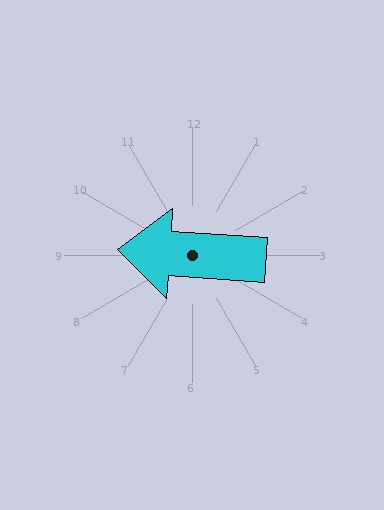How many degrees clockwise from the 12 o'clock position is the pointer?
Approximately 274 degrees.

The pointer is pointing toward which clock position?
Roughly 9 o'clock.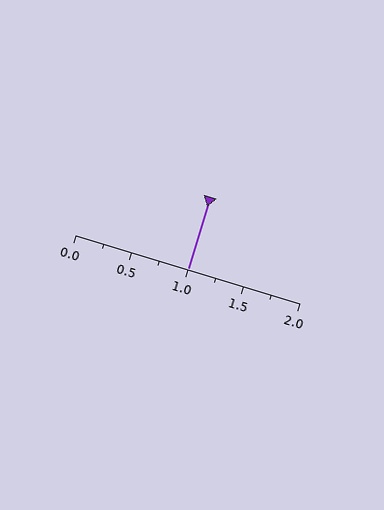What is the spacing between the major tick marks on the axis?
The major ticks are spaced 0.5 apart.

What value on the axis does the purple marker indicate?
The marker indicates approximately 1.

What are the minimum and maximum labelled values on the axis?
The axis runs from 0.0 to 2.0.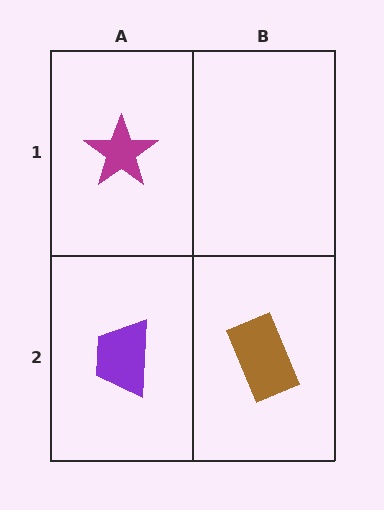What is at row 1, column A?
A magenta star.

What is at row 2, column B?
A brown rectangle.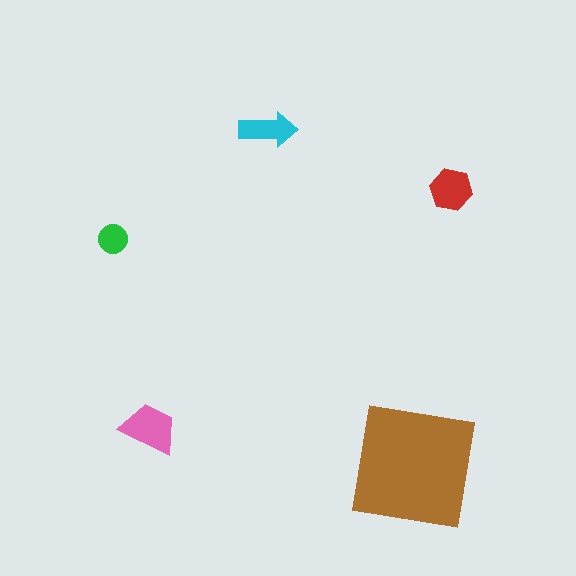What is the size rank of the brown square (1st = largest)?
1st.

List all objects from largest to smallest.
The brown square, the pink trapezoid, the red hexagon, the cyan arrow, the green circle.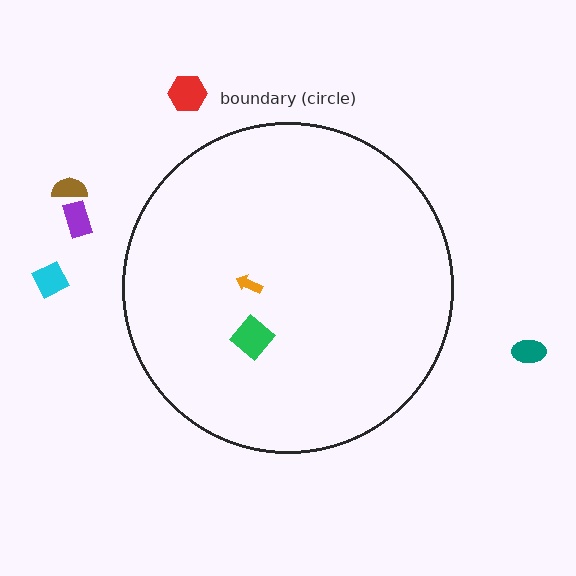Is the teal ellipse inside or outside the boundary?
Outside.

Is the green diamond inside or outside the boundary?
Inside.